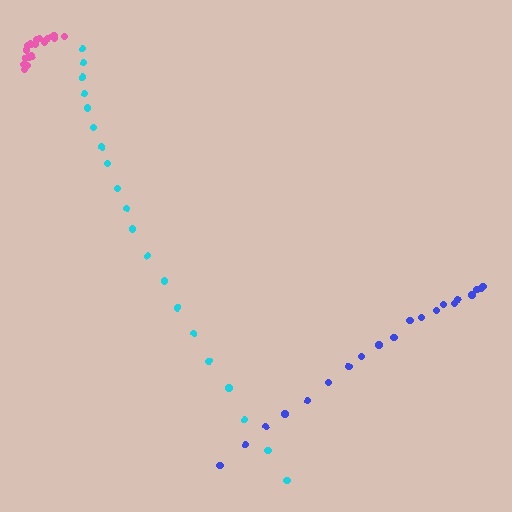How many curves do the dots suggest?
There are 3 distinct paths.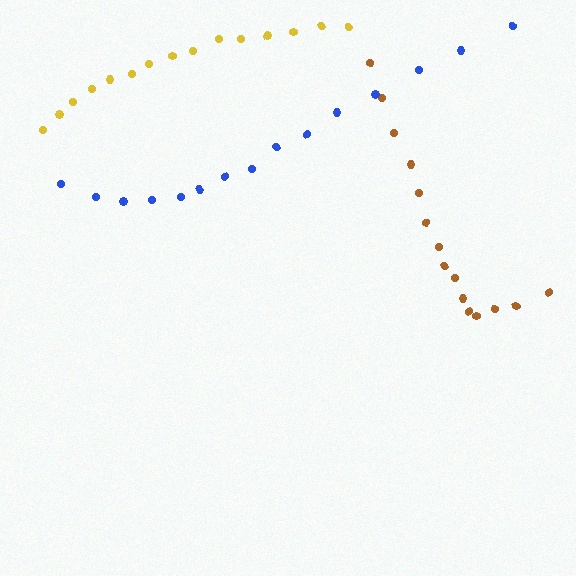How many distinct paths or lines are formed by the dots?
There are 3 distinct paths.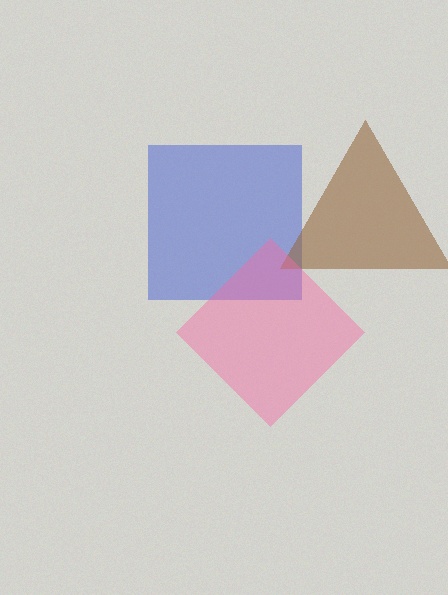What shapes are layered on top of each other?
The layered shapes are: a blue square, a brown triangle, a pink diamond.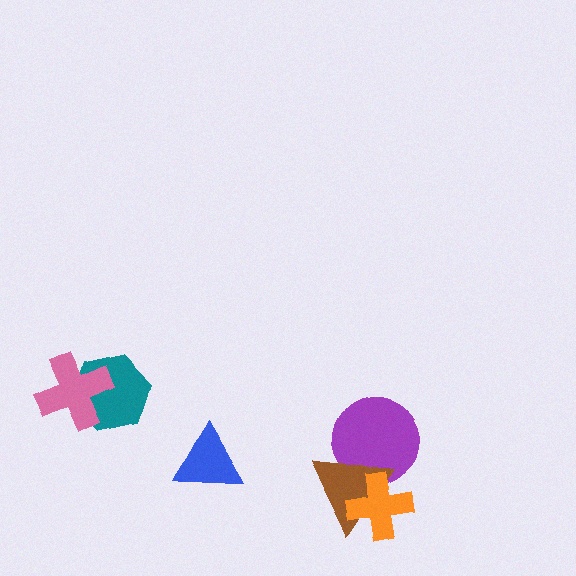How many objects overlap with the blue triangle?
0 objects overlap with the blue triangle.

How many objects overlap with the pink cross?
1 object overlaps with the pink cross.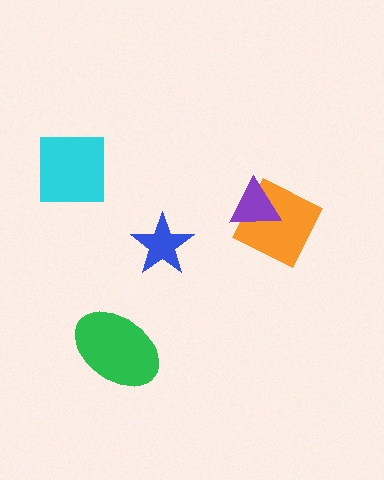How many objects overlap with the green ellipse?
0 objects overlap with the green ellipse.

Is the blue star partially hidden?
No, no other shape covers it.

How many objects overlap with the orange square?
1 object overlaps with the orange square.